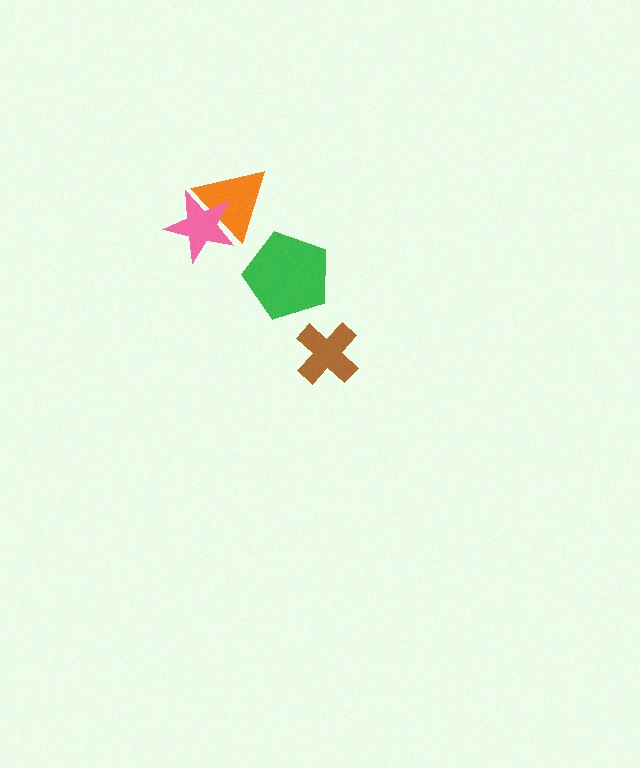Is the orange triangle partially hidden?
Yes, it is partially covered by another shape.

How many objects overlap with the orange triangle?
1 object overlaps with the orange triangle.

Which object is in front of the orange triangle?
The pink star is in front of the orange triangle.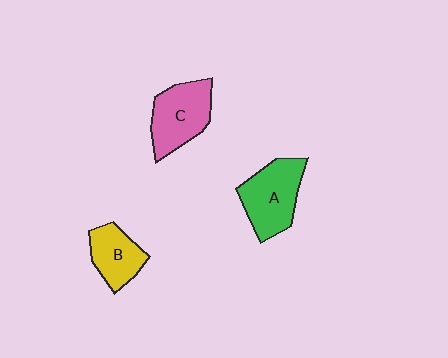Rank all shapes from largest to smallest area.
From largest to smallest: A (green), C (pink), B (yellow).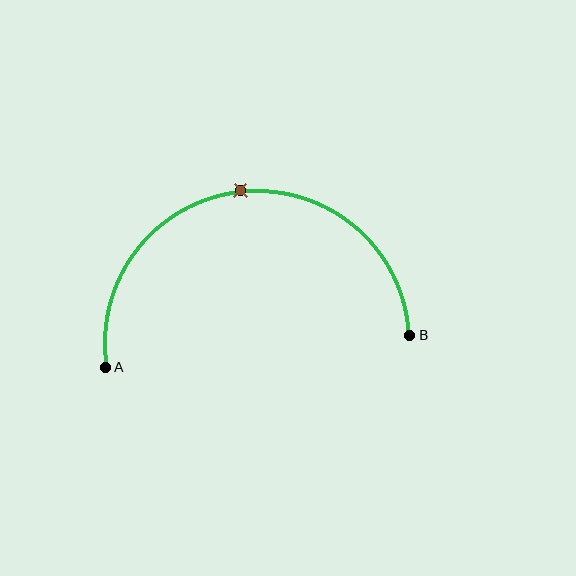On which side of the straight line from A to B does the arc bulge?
The arc bulges above the straight line connecting A and B.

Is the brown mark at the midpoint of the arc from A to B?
Yes. The brown mark lies on the arc at equal arc-length from both A and B — it is the arc midpoint.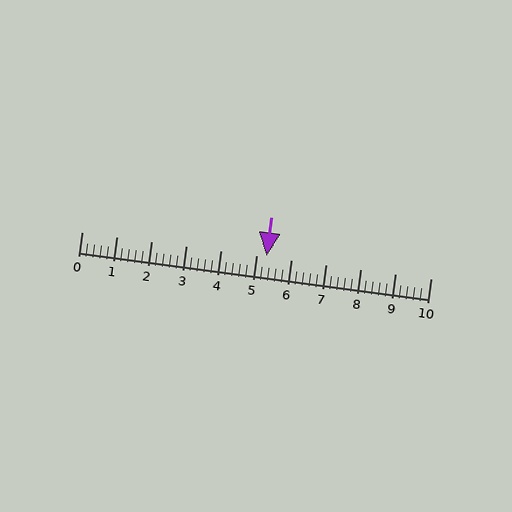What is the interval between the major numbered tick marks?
The major tick marks are spaced 1 units apart.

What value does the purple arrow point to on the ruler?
The purple arrow points to approximately 5.3.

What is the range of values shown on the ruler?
The ruler shows values from 0 to 10.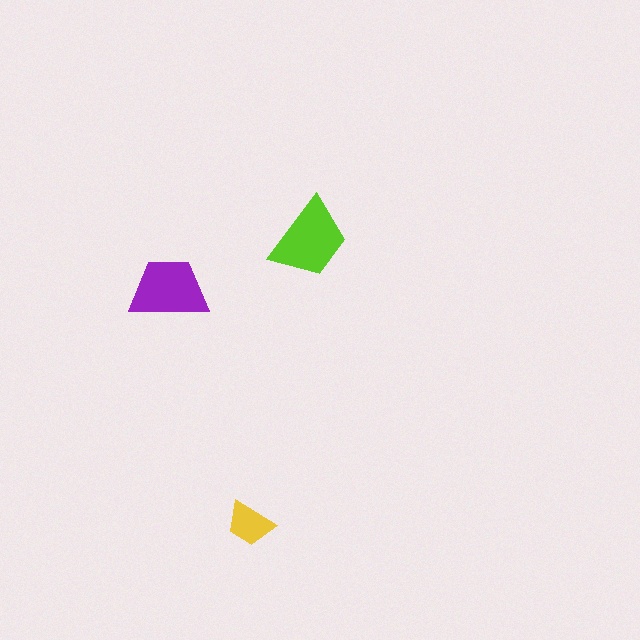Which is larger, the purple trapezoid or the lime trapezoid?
The lime one.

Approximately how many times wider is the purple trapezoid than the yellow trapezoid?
About 1.5 times wider.